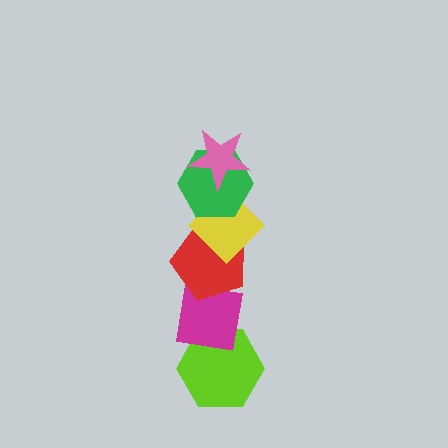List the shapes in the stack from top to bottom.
From top to bottom: the pink star, the green hexagon, the yellow diamond, the red pentagon, the magenta square, the lime hexagon.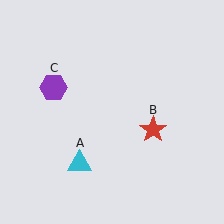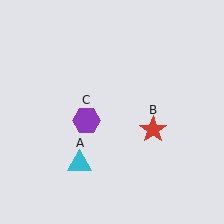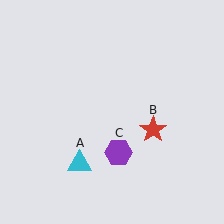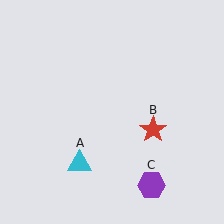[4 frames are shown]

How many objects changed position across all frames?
1 object changed position: purple hexagon (object C).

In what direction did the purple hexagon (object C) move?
The purple hexagon (object C) moved down and to the right.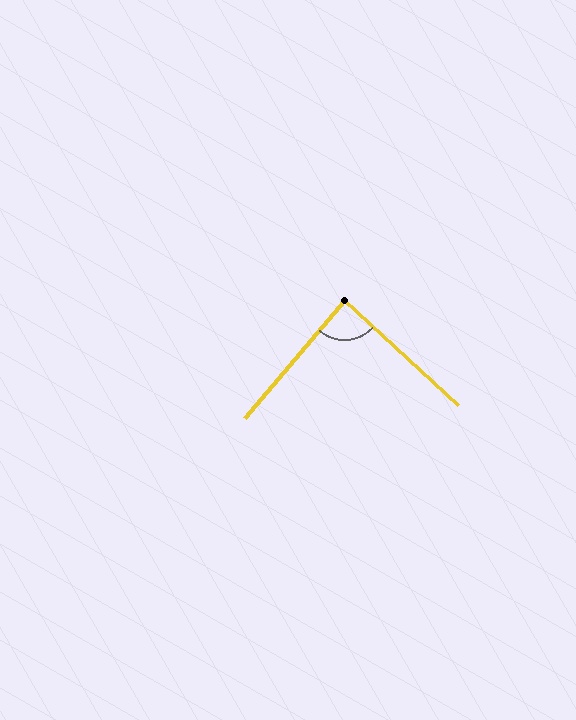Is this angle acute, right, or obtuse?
It is approximately a right angle.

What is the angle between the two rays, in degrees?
Approximately 88 degrees.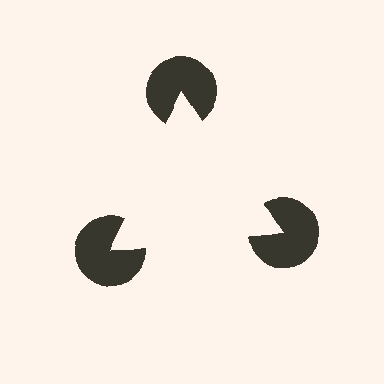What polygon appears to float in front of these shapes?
An illusory triangle — its edges are inferred from the aligned wedge cuts in the pac-man discs, not physically drawn.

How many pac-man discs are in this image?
There are 3 — one at each vertex of the illusory triangle.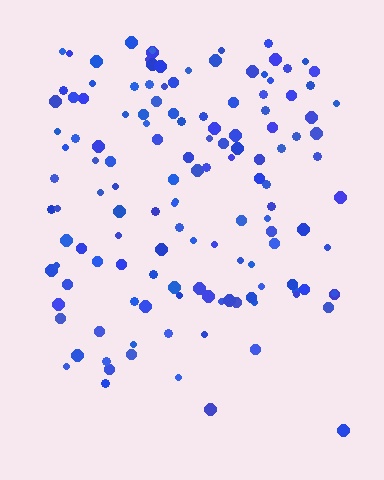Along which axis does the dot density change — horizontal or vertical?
Vertical.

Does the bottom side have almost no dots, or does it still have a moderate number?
Still a moderate number, just noticeably fewer than the top.